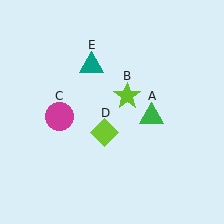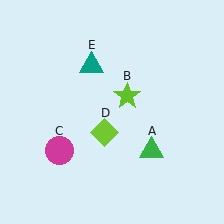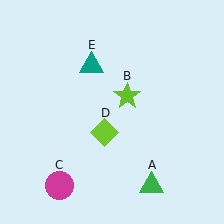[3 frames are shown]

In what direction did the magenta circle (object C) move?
The magenta circle (object C) moved down.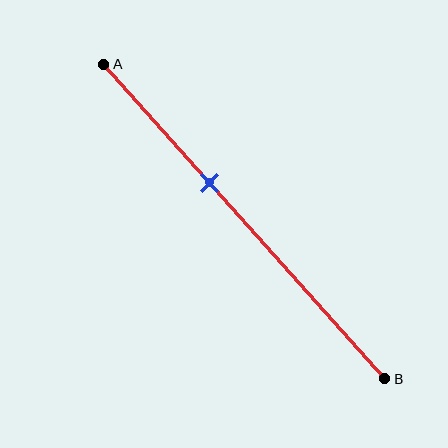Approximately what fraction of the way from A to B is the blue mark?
The blue mark is approximately 40% of the way from A to B.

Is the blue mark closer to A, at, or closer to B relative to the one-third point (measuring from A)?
The blue mark is closer to point B than the one-third point of segment AB.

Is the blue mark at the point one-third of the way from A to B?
No, the mark is at about 40% from A, not at the 33% one-third point.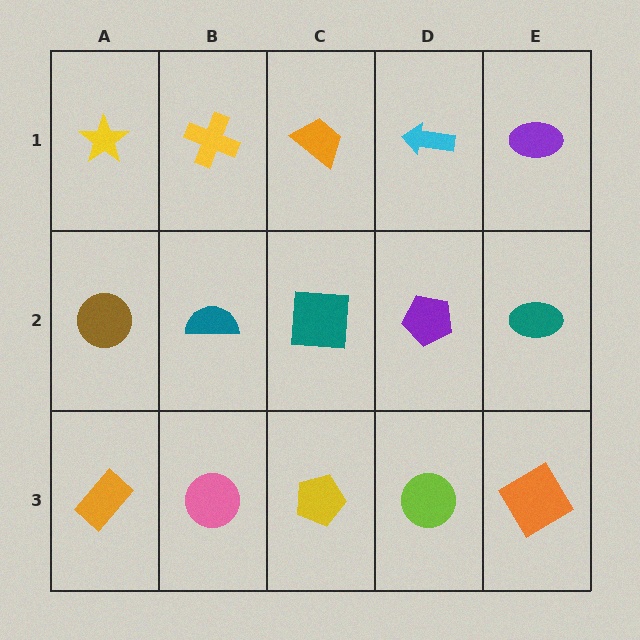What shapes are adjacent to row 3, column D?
A purple pentagon (row 2, column D), a yellow pentagon (row 3, column C), an orange diamond (row 3, column E).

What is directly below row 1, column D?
A purple pentagon.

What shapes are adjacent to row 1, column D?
A purple pentagon (row 2, column D), an orange trapezoid (row 1, column C), a purple ellipse (row 1, column E).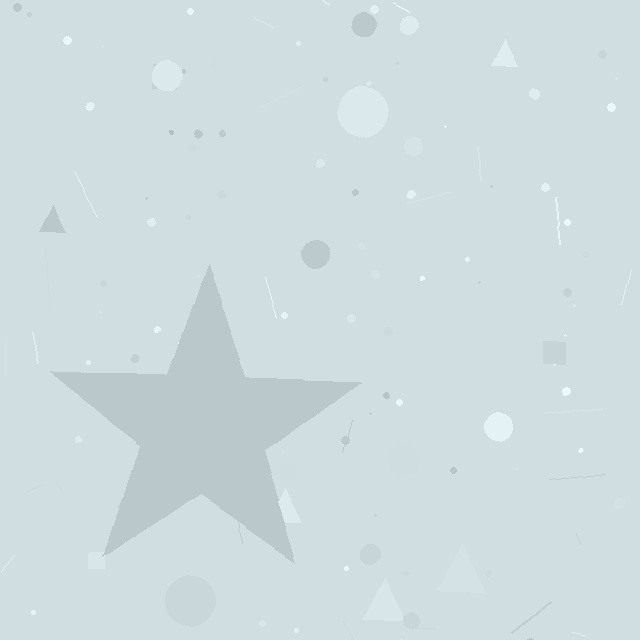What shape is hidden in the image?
A star is hidden in the image.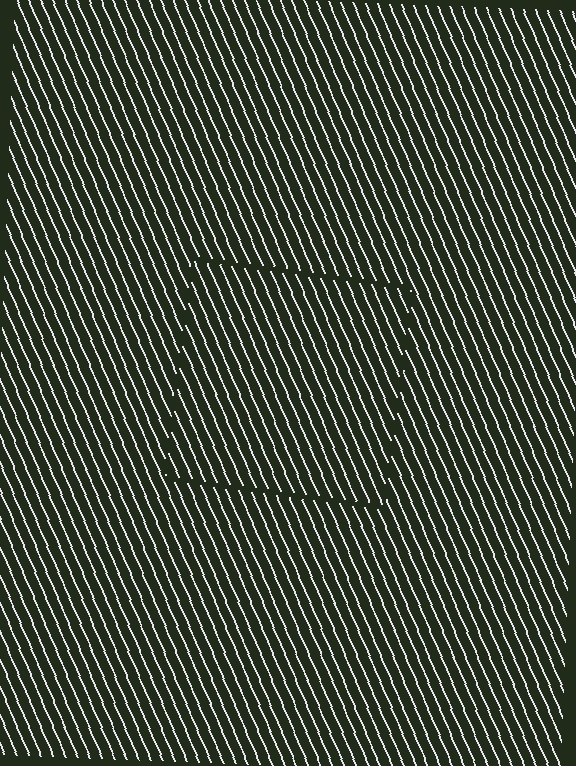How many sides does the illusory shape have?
4 sides — the line-ends trace a square.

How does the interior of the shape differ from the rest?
The interior of the shape contains the same grating, shifted by half a period — the contour is defined by the phase discontinuity where line-ends from the inner and outer gratings abut.